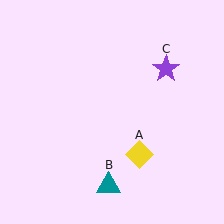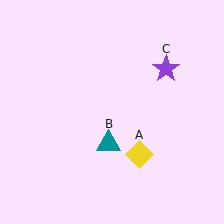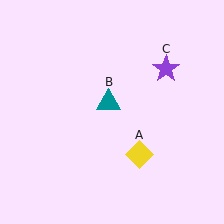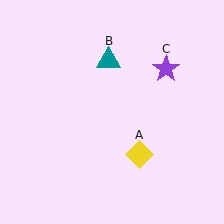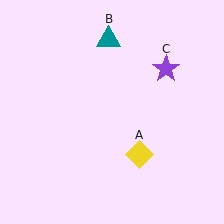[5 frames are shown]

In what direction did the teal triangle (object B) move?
The teal triangle (object B) moved up.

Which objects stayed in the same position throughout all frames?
Yellow diamond (object A) and purple star (object C) remained stationary.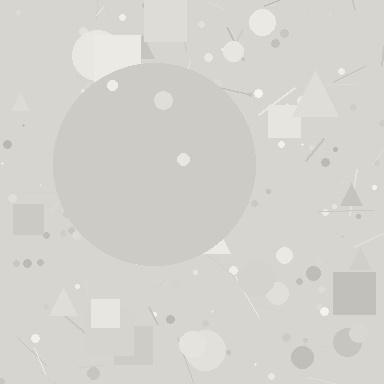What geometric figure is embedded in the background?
A circle is embedded in the background.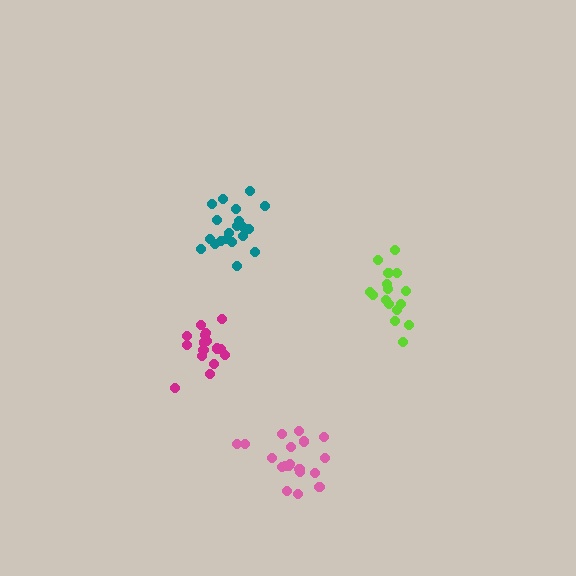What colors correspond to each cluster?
The clusters are colored: teal, lime, pink, magenta.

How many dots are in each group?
Group 1: 20 dots, Group 2: 16 dots, Group 3: 19 dots, Group 4: 16 dots (71 total).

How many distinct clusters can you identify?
There are 4 distinct clusters.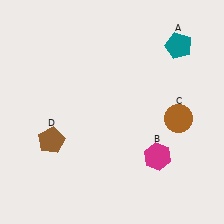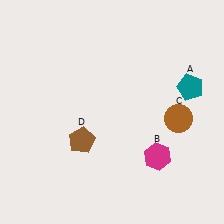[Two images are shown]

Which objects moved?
The objects that moved are: the teal pentagon (A), the brown pentagon (D).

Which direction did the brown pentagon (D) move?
The brown pentagon (D) moved right.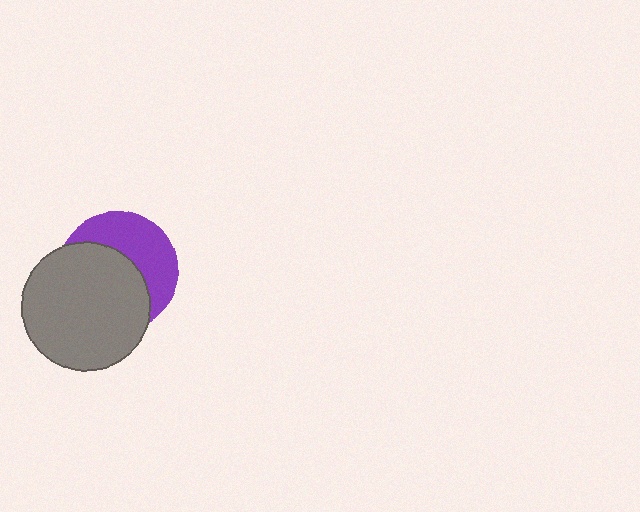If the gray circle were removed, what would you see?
You would see the complete purple circle.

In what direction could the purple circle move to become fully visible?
The purple circle could move toward the upper-right. That would shift it out from behind the gray circle entirely.